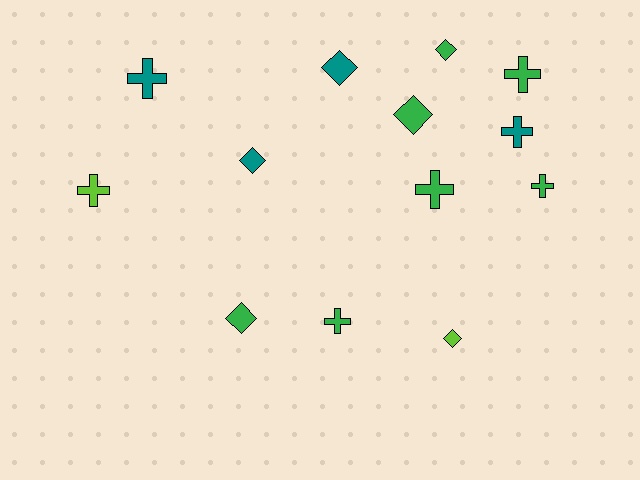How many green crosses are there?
There are 4 green crosses.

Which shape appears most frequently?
Cross, with 7 objects.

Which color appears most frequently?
Green, with 7 objects.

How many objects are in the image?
There are 13 objects.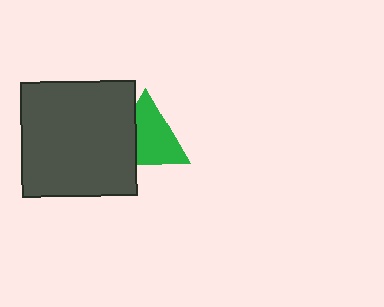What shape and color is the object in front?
The object in front is a dark gray square.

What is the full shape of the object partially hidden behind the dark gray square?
The partially hidden object is a green triangle.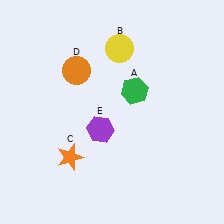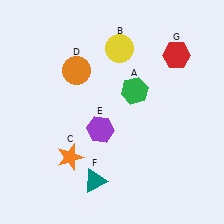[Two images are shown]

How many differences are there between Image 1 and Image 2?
There are 2 differences between the two images.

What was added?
A teal triangle (F), a red hexagon (G) were added in Image 2.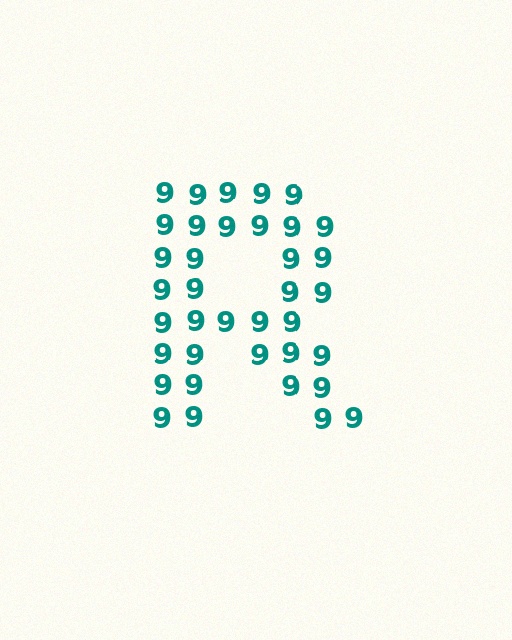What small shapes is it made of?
It is made of small digit 9's.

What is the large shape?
The large shape is the letter R.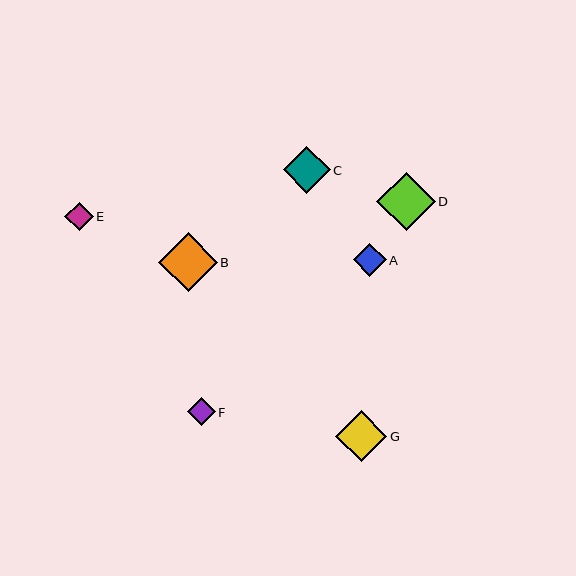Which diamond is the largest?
Diamond D is the largest with a size of approximately 59 pixels.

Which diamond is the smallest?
Diamond F is the smallest with a size of approximately 28 pixels.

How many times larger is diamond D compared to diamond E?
Diamond D is approximately 2.0 times the size of diamond E.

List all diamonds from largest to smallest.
From largest to smallest: D, B, G, C, A, E, F.